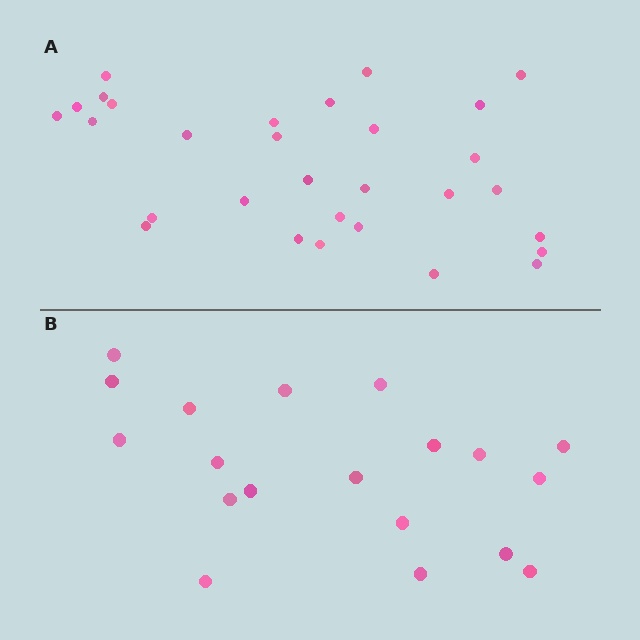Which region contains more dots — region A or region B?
Region A (the top region) has more dots.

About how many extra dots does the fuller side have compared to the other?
Region A has roughly 12 or so more dots than region B.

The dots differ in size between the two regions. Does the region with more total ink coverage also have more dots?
No. Region B has more total ink coverage because its dots are larger, but region A actually contains more individual dots. Total area can be misleading — the number of items is what matters here.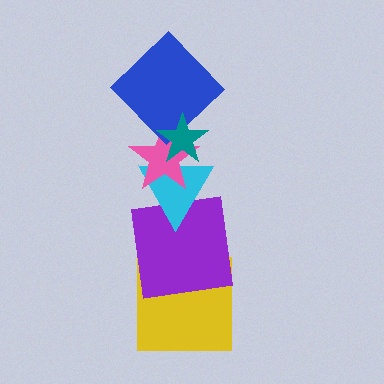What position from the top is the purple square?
The purple square is 5th from the top.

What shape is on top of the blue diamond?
The teal star is on top of the blue diamond.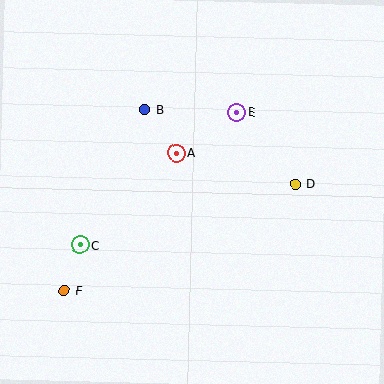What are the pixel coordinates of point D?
Point D is at (295, 184).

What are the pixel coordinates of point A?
Point A is at (176, 153).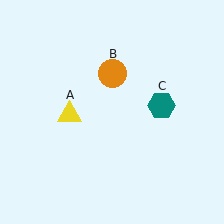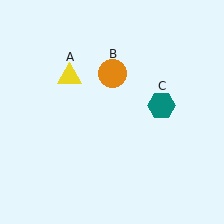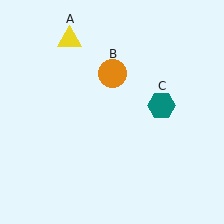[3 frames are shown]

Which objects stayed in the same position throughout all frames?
Orange circle (object B) and teal hexagon (object C) remained stationary.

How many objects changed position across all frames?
1 object changed position: yellow triangle (object A).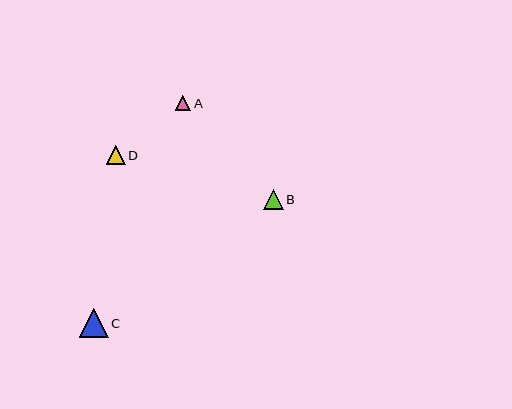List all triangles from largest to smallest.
From largest to smallest: C, B, D, A.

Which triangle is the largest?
Triangle C is the largest with a size of approximately 29 pixels.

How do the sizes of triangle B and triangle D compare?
Triangle B and triangle D are approximately the same size.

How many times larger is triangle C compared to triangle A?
Triangle C is approximately 1.9 times the size of triangle A.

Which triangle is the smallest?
Triangle A is the smallest with a size of approximately 15 pixels.